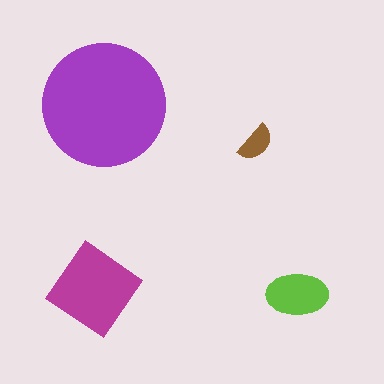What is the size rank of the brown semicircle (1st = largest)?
4th.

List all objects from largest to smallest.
The purple circle, the magenta diamond, the lime ellipse, the brown semicircle.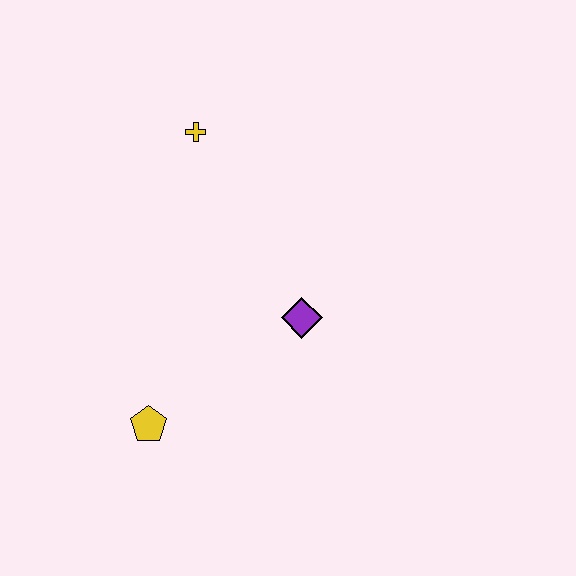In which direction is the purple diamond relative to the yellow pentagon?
The purple diamond is to the right of the yellow pentagon.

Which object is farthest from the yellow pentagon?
The yellow cross is farthest from the yellow pentagon.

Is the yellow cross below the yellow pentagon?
No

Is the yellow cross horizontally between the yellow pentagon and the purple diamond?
Yes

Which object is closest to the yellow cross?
The purple diamond is closest to the yellow cross.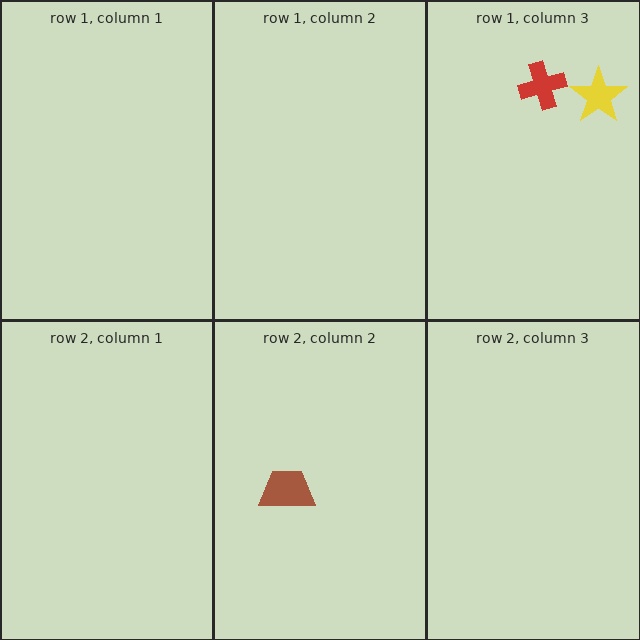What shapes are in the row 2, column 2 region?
The brown trapezoid.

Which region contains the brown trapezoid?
The row 2, column 2 region.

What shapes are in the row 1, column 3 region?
The red cross, the yellow star.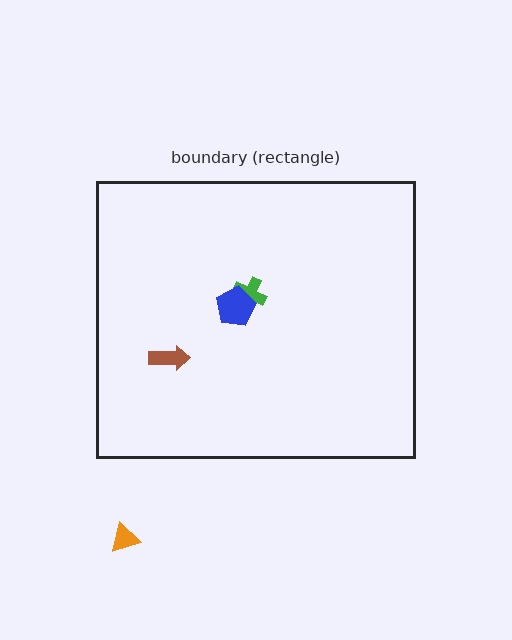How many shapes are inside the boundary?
3 inside, 1 outside.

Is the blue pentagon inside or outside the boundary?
Inside.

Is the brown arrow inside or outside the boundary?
Inside.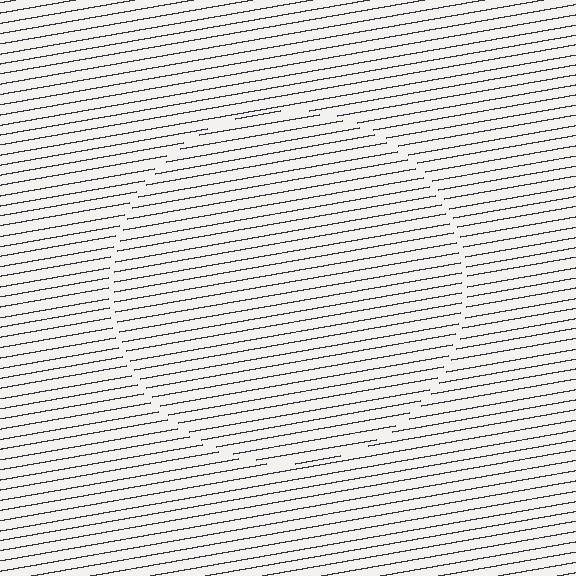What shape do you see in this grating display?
An illusory circle. The interior of the shape contains the same grating, shifted by half a period — the contour is defined by the phase discontinuity where line-ends from the inner and outer gratings abut.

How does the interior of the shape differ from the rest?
The interior of the shape contains the same grating, shifted by half a period — the contour is defined by the phase discontinuity where line-ends from the inner and outer gratings abut.